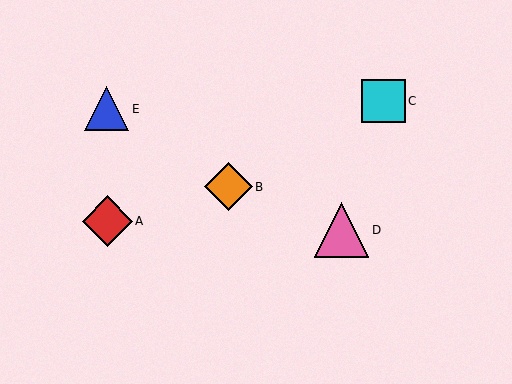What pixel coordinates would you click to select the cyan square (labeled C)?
Click at (383, 101) to select the cyan square C.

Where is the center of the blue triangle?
The center of the blue triangle is at (107, 109).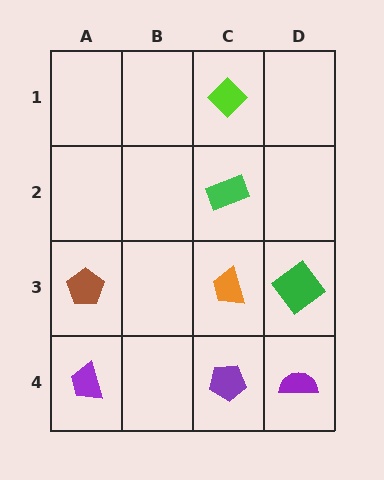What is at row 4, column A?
A purple trapezoid.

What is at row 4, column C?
A purple pentagon.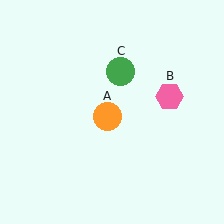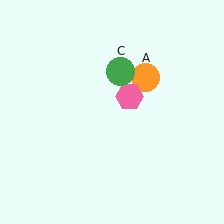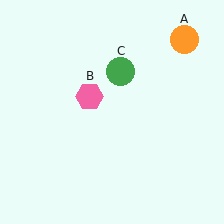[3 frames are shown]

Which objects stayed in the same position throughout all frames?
Green circle (object C) remained stationary.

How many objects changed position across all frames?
2 objects changed position: orange circle (object A), pink hexagon (object B).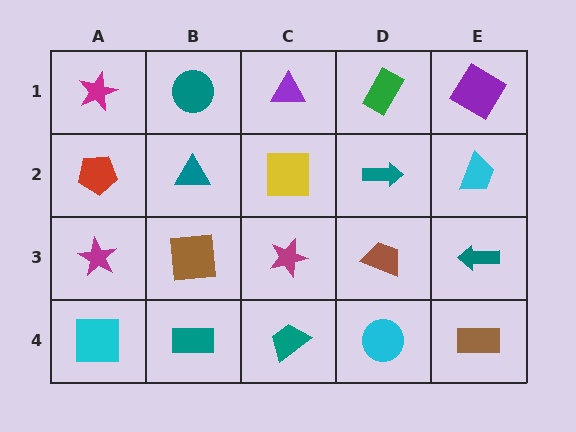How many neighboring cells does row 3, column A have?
3.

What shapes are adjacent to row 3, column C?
A yellow square (row 2, column C), a teal trapezoid (row 4, column C), a brown square (row 3, column B), a brown trapezoid (row 3, column D).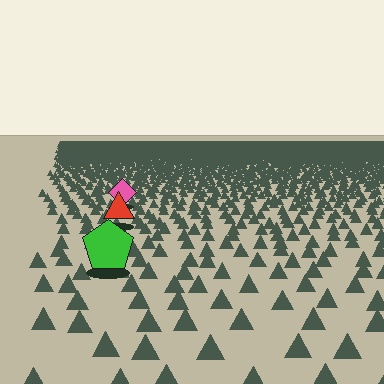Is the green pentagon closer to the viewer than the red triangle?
Yes. The green pentagon is closer — you can tell from the texture gradient: the ground texture is coarser near it.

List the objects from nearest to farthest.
From nearest to farthest: the green pentagon, the red triangle, the pink diamond.